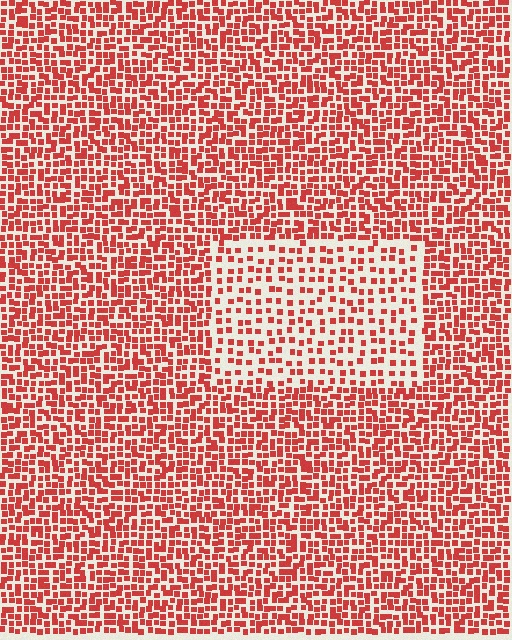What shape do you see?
I see a rectangle.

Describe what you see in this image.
The image contains small red elements arranged at two different densities. A rectangle-shaped region is visible where the elements are less densely packed than the surrounding area.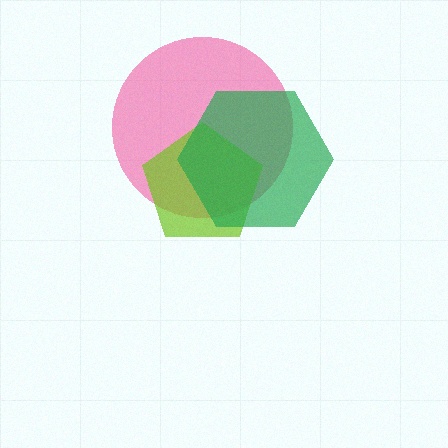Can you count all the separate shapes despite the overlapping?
Yes, there are 3 separate shapes.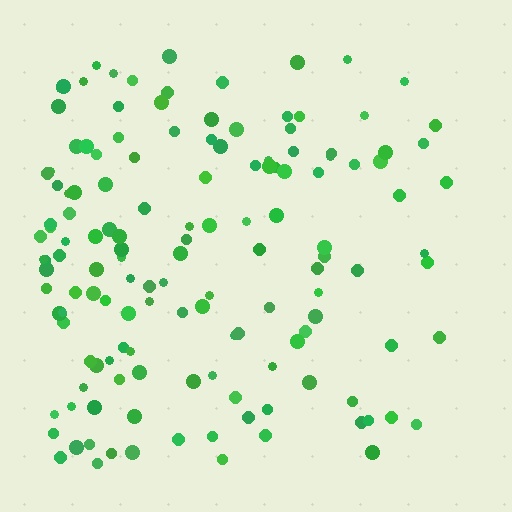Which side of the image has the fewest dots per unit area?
The right.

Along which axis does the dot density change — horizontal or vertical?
Horizontal.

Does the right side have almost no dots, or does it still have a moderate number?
Still a moderate number, just noticeably fewer than the left.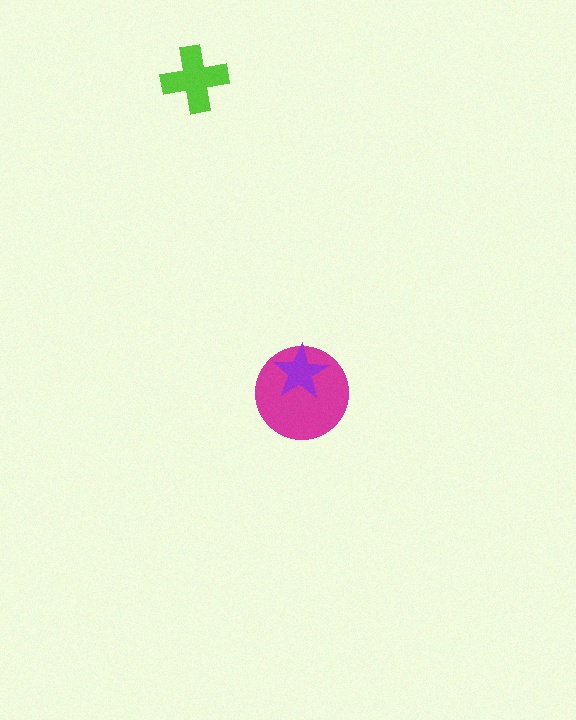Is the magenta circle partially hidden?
Yes, it is partially covered by another shape.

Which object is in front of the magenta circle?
The purple star is in front of the magenta circle.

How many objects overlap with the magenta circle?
1 object overlaps with the magenta circle.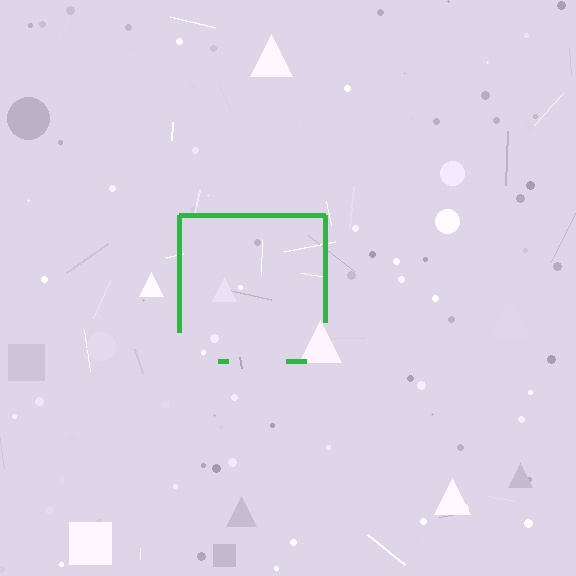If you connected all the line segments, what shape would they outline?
They would outline a square.